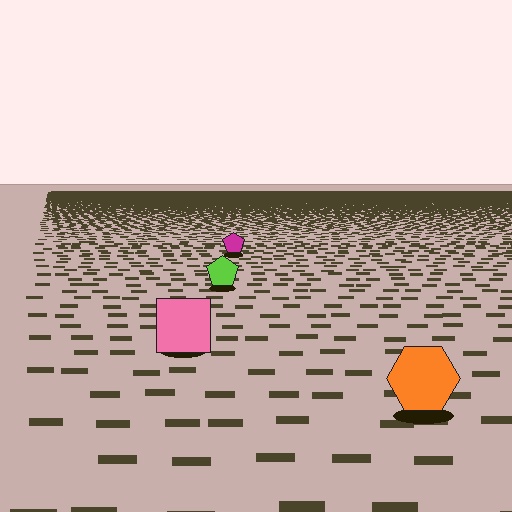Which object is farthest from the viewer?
The magenta pentagon is farthest from the viewer. It appears smaller and the ground texture around it is denser.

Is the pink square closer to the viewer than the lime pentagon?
Yes. The pink square is closer — you can tell from the texture gradient: the ground texture is coarser near it.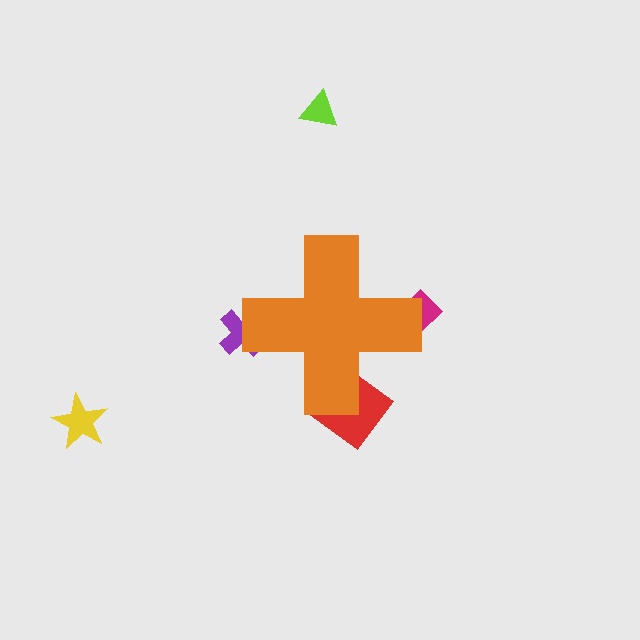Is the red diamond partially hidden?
Yes, the red diamond is partially hidden behind the orange cross.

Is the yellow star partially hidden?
No, the yellow star is fully visible.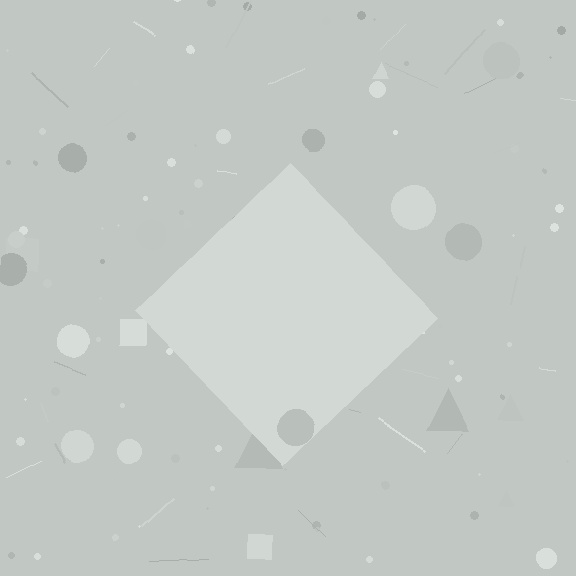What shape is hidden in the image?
A diamond is hidden in the image.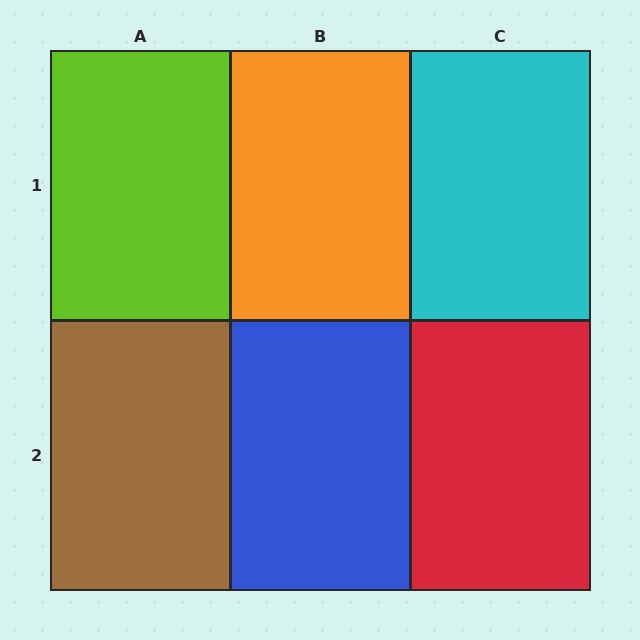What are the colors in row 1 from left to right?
Lime, orange, cyan.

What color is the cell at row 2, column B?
Blue.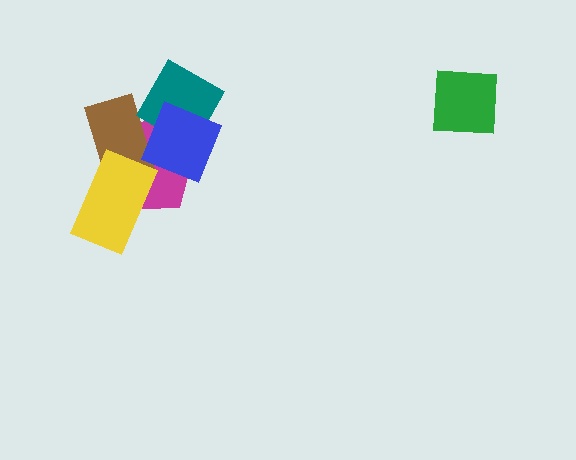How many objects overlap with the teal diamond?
3 objects overlap with the teal diamond.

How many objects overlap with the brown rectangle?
4 objects overlap with the brown rectangle.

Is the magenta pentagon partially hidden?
Yes, it is partially covered by another shape.